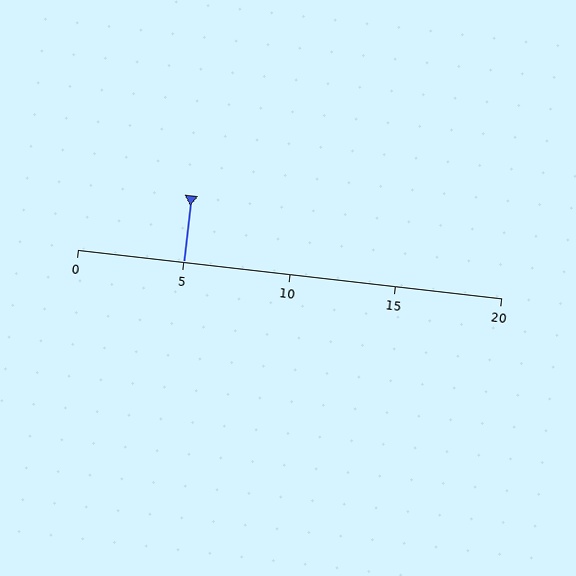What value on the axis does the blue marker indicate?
The marker indicates approximately 5.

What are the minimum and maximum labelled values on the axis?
The axis runs from 0 to 20.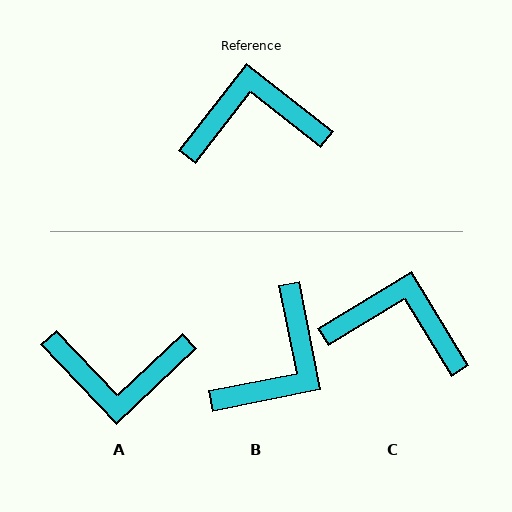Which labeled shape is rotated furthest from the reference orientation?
A, about 171 degrees away.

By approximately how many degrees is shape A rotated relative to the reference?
Approximately 171 degrees counter-clockwise.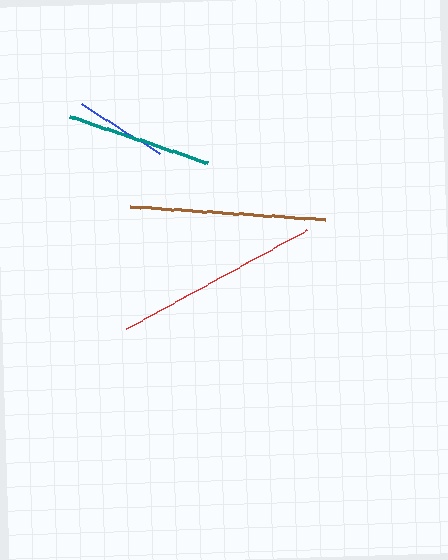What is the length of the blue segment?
The blue segment is approximately 92 pixels long.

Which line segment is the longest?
The red line is the longest at approximately 206 pixels.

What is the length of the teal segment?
The teal segment is approximately 146 pixels long.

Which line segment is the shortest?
The blue line is the shortest at approximately 92 pixels.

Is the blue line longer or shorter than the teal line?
The teal line is longer than the blue line.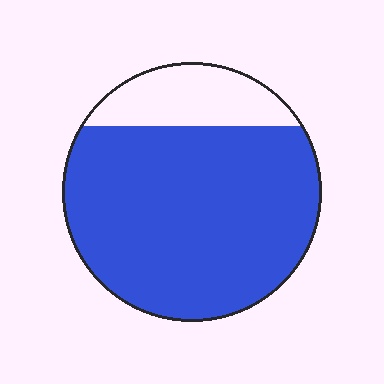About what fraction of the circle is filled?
About four fifths (4/5).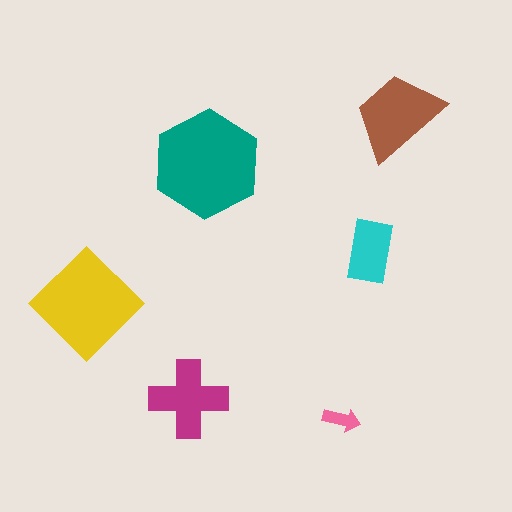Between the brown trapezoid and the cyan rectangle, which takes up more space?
The brown trapezoid.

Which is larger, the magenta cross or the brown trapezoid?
The brown trapezoid.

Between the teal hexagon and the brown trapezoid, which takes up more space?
The teal hexagon.